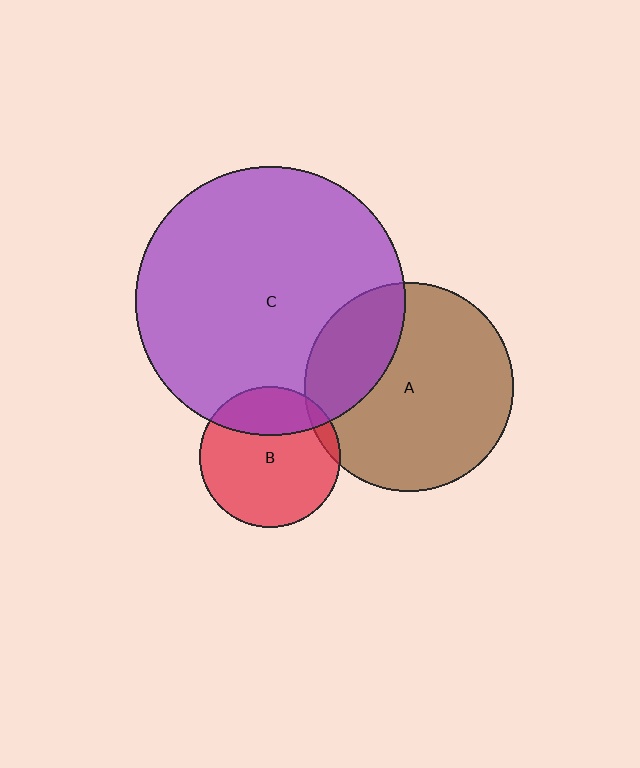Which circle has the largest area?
Circle C (purple).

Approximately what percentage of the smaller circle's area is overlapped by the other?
Approximately 25%.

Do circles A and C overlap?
Yes.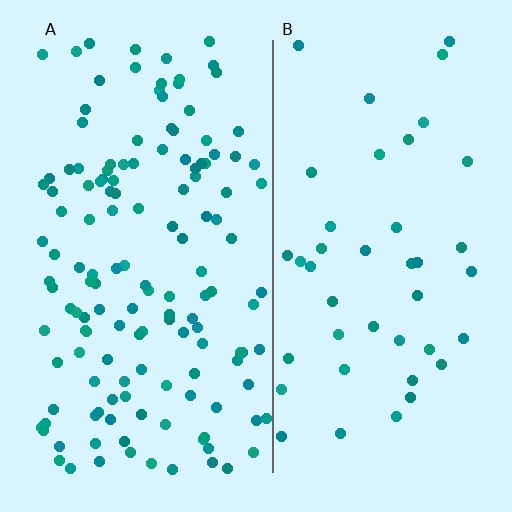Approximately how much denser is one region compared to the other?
Approximately 3.3× — region A over region B.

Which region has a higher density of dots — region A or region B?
A (the left).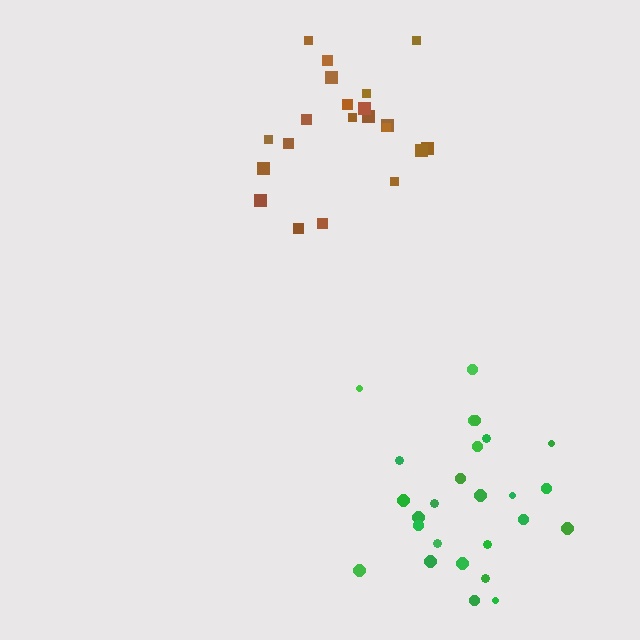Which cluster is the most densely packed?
Green.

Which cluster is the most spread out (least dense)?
Brown.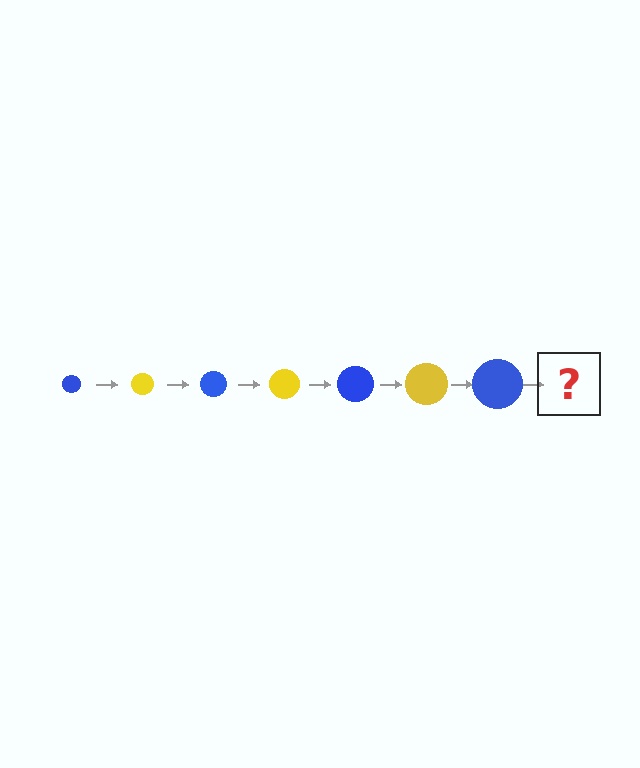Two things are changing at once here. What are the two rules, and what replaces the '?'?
The two rules are that the circle grows larger each step and the color cycles through blue and yellow. The '?' should be a yellow circle, larger than the previous one.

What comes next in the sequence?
The next element should be a yellow circle, larger than the previous one.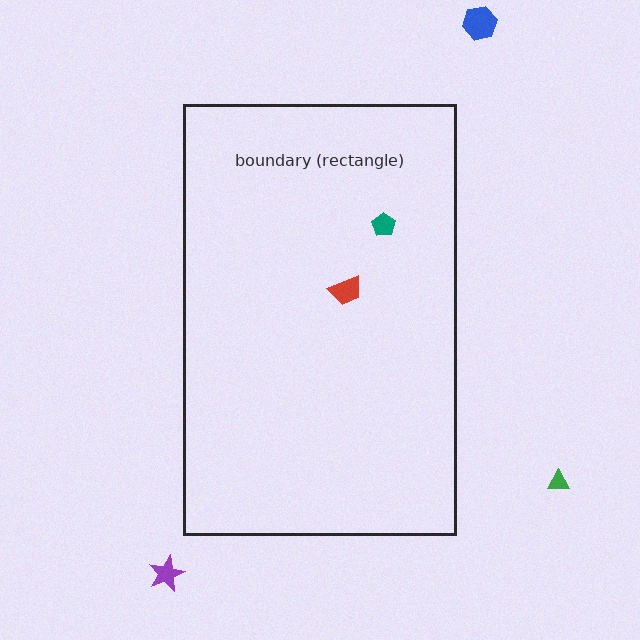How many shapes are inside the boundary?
2 inside, 3 outside.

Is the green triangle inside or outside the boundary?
Outside.